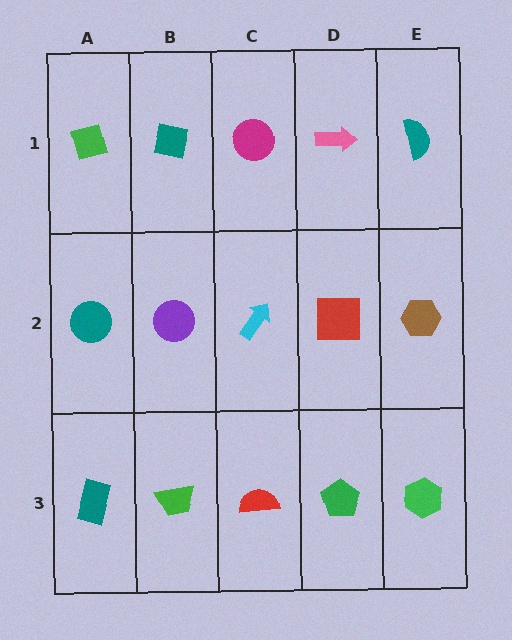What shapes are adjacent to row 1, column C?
A cyan arrow (row 2, column C), a teal square (row 1, column B), a pink arrow (row 1, column D).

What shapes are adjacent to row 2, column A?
A green diamond (row 1, column A), a teal rectangle (row 3, column A), a purple circle (row 2, column B).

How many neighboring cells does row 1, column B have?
3.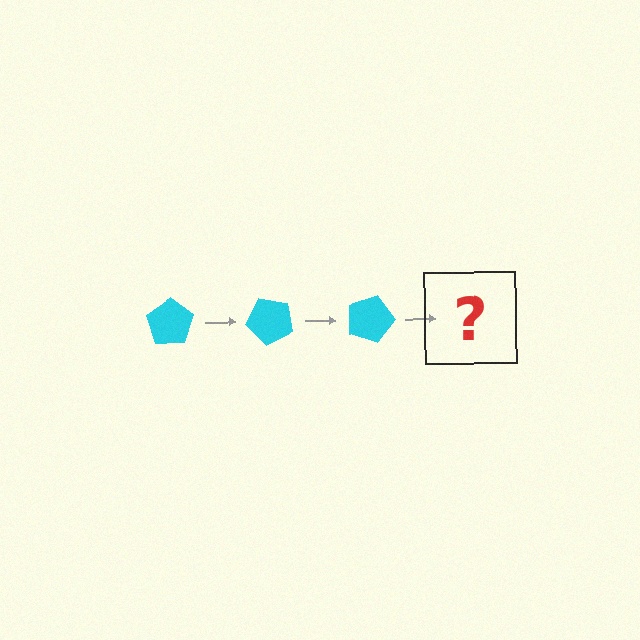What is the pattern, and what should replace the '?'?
The pattern is that the pentagon rotates 45 degrees each step. The '?' should be a cyan pentagon rotated 135 degrees.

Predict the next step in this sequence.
The next step is a cyan pentagon rotated 135 degrees.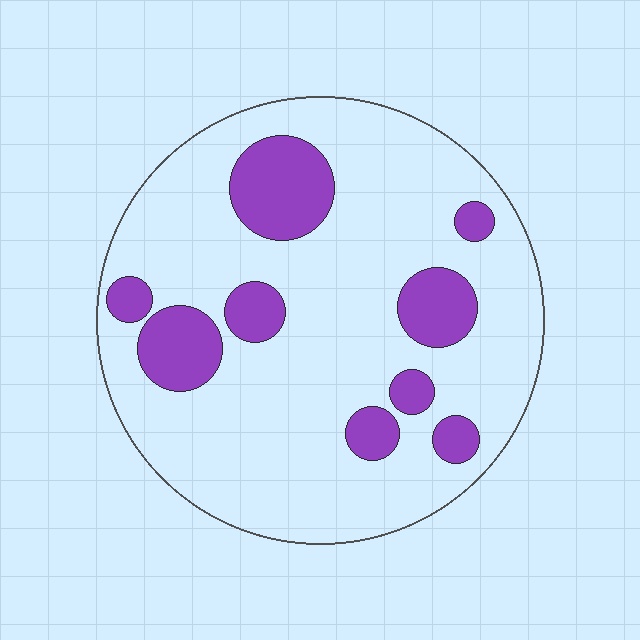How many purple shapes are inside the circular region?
9.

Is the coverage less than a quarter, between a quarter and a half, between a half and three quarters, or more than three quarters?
Less than a quarter.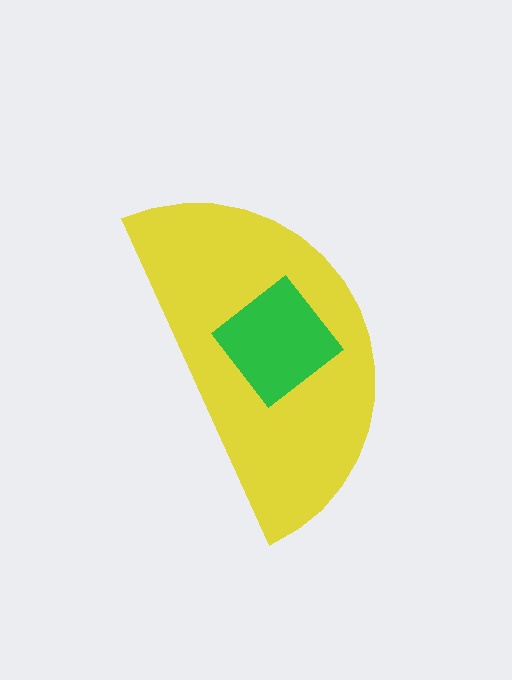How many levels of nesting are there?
2.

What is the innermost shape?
The green diamond.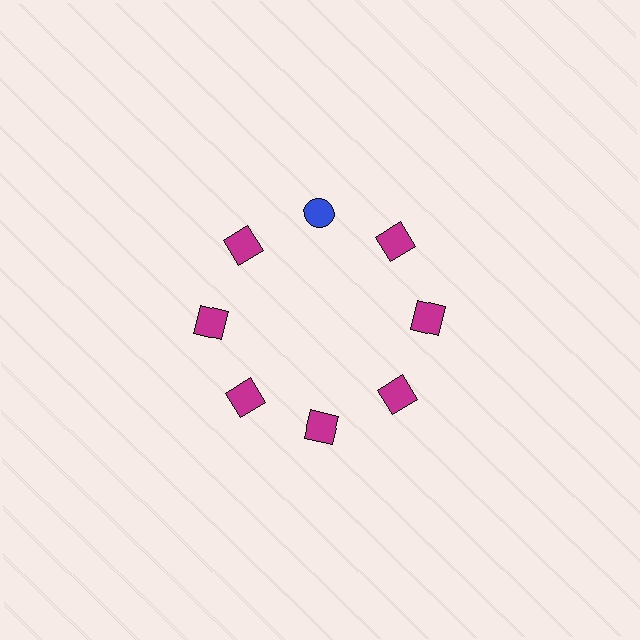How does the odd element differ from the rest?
It differs in both color (blue instead of magenta) and shape (circle instead of square).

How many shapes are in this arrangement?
There are 8 shapes arranged in a ring pattern.